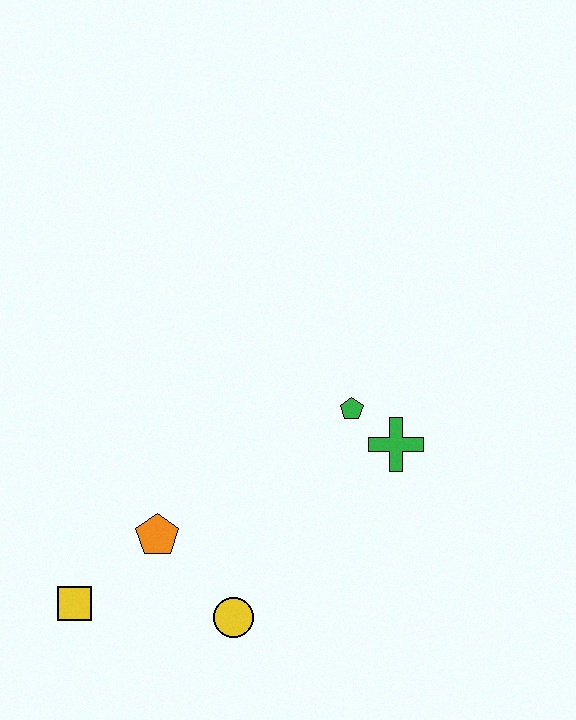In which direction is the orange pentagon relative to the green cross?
The orange pentagon is to the left of the green cross.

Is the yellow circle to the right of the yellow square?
Yes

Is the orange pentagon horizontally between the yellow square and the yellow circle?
Yes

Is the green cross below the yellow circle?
No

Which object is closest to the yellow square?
The orange pentagon is closest to the yellow square.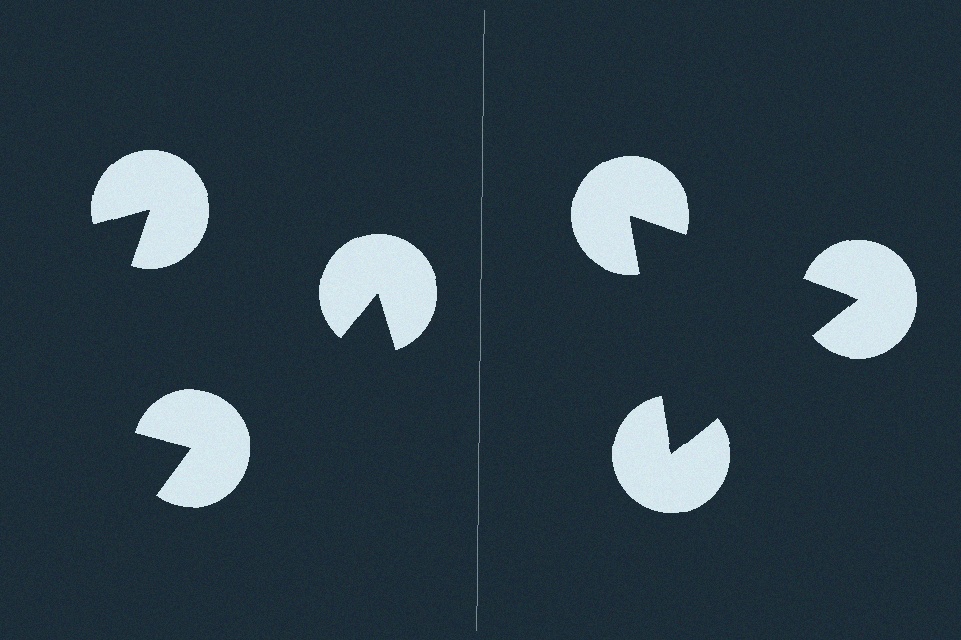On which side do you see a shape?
An illusory triangle appears on the right side. On the left side the wedge cuts are rotated, so no coherent shape forms.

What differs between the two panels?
The pac-man discs are positioned identically on both sides; only the wedge orientations differ. On the right they align to a triangle; on the left they are misaligned.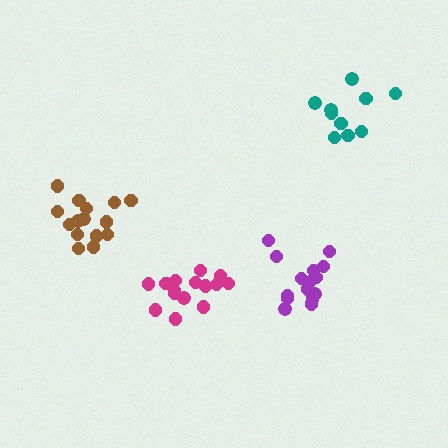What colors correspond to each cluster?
The clusters are colored: magenta, brown, purple, teal.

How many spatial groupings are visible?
There are 4 spatial groupings.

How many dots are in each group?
Group 1: 15 dots, Group 2: 15 dots, Group 3: 15 dots, Group 4: 11 dots (56 total).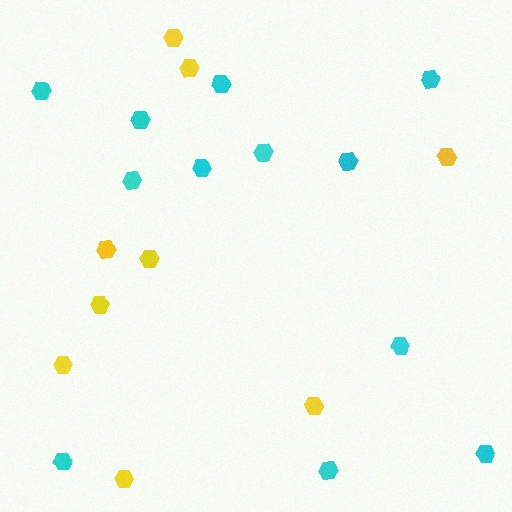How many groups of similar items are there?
There are 2 groups: one group of yellow hexagons (9) and one group of cyan hexagons (12).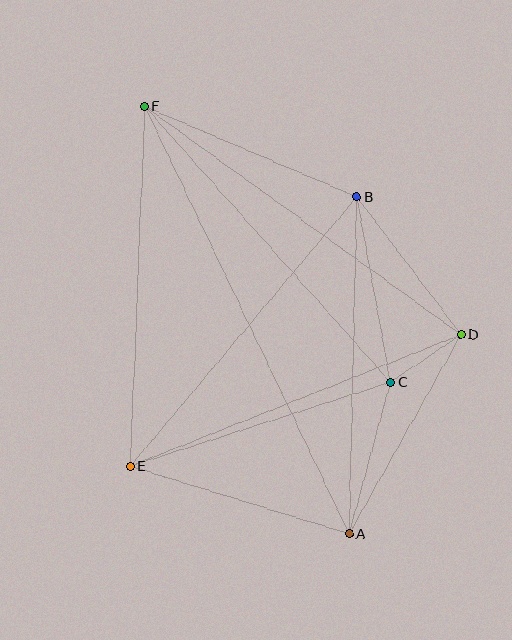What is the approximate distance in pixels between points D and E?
The distance between D and E is approximately 356 pixels.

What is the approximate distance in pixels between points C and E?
The distance between C and E is approximately 274 pixels.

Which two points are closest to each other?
Points C and D are closest to each other.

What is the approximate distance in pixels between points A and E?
The distance between A and E is approximately 229 pixels.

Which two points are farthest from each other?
Points A and F are farthest from each other.